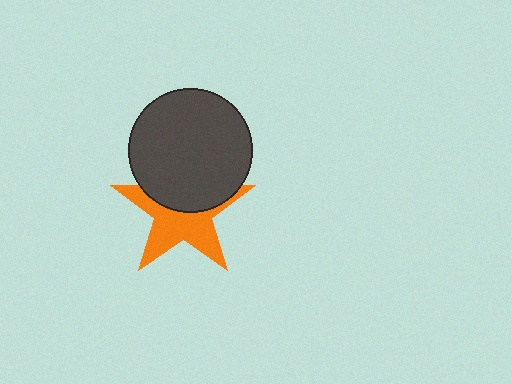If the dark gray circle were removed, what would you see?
You would see the complete orange star.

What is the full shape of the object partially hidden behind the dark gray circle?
The partially hidden object is an orange star.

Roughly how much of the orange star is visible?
About half of it is visible (roughly 57%).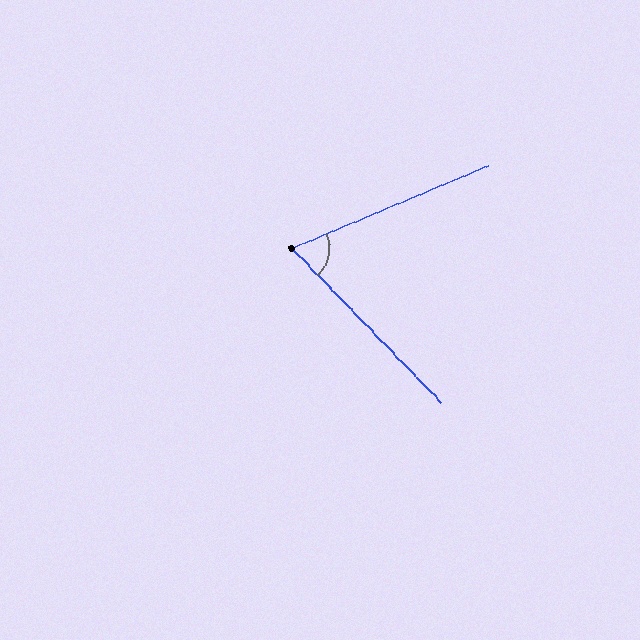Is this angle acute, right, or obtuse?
It is acute.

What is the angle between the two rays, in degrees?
Approximately 69 degrees.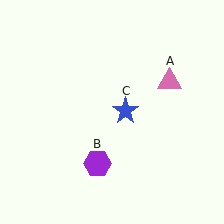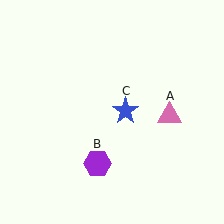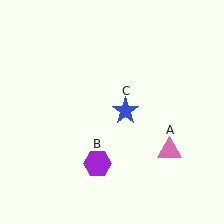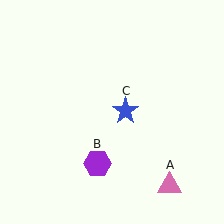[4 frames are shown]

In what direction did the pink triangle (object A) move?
The pink triangle (object A) moved down.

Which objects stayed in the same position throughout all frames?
Purple hexagon (object B) and blue star (object C) remained stationary.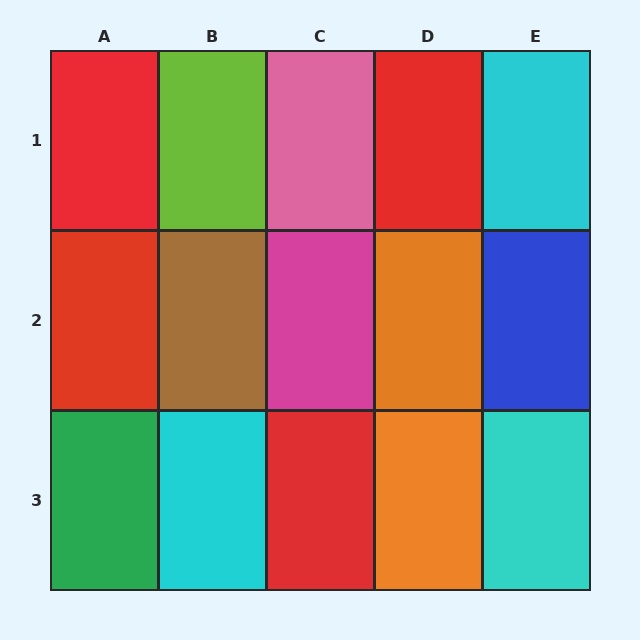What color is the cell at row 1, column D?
Red.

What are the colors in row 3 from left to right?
Green, cyan, red, orange, cyan.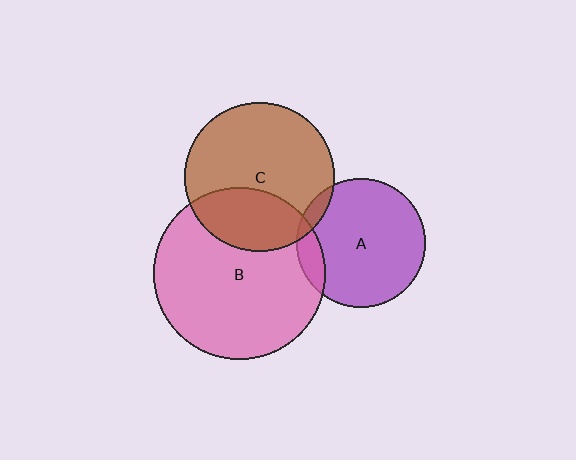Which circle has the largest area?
Circle B (pink).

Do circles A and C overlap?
Yes.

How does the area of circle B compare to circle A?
Approximately 1.8 times.